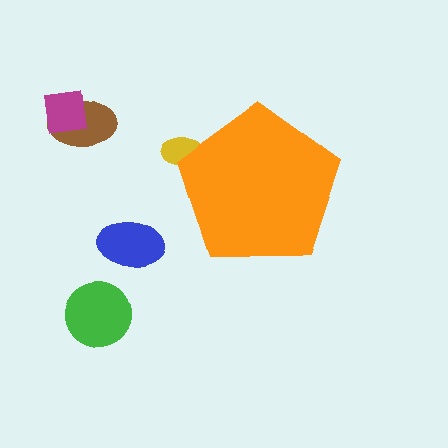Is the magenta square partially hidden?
No, the magenta square is fully visible.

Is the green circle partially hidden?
No, the green circle is fully visible.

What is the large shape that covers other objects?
An orange pentagon.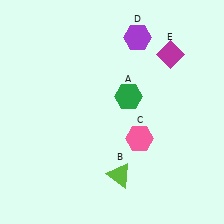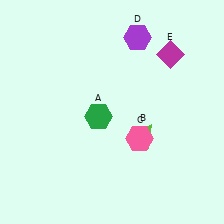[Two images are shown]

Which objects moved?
The objects that moved are: the green hexagon (A), the lime triangle (B).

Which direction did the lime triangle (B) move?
The lime triangle (B) moved up.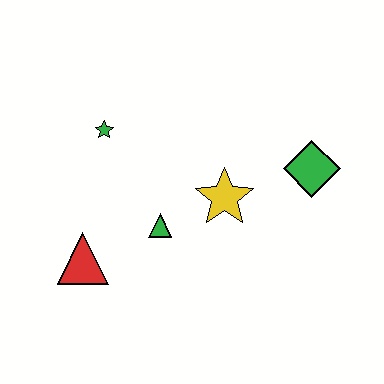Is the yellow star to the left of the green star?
No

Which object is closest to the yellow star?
The green triangle is closest to the yellow star.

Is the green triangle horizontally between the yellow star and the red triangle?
Yes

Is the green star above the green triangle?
Yes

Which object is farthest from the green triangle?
The green diamond is farthest from the green triangle.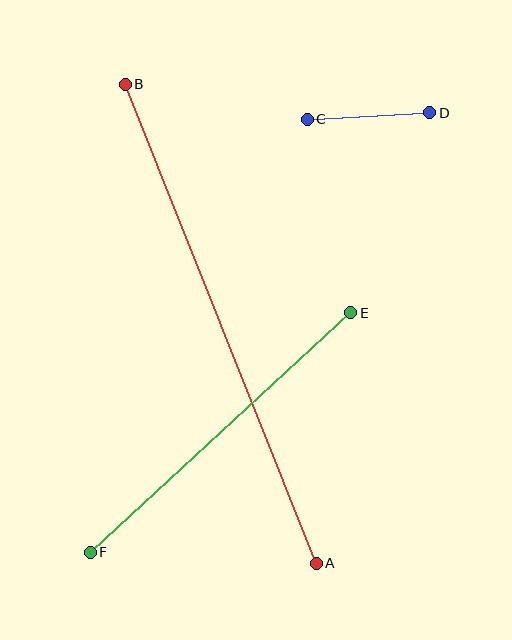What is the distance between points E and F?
The distance is approximately 354 pixels.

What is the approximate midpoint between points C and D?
The midpoint is at approximately (369, 116) pixels.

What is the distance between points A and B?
The distance is approximately 515 pixels.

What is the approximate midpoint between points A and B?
The midpoint is at approximately (221, 324) pixels.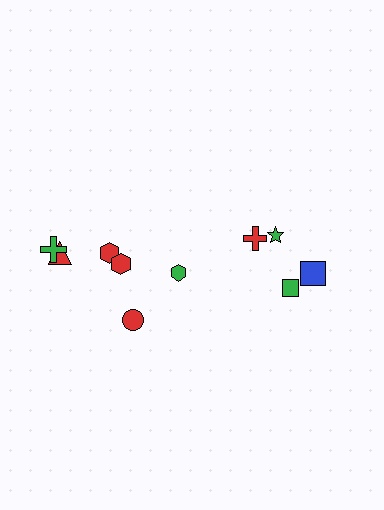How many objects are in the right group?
There are 4 objects.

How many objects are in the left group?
There are 6 objects.